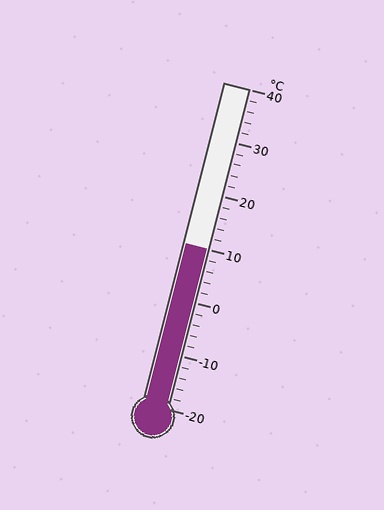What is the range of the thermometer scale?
The thermometer scale ranges from -20°C to 40°C.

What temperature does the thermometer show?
The thermometer shows approximately 10°C.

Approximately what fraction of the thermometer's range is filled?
The thermometer is filled to approximately 50% of its range.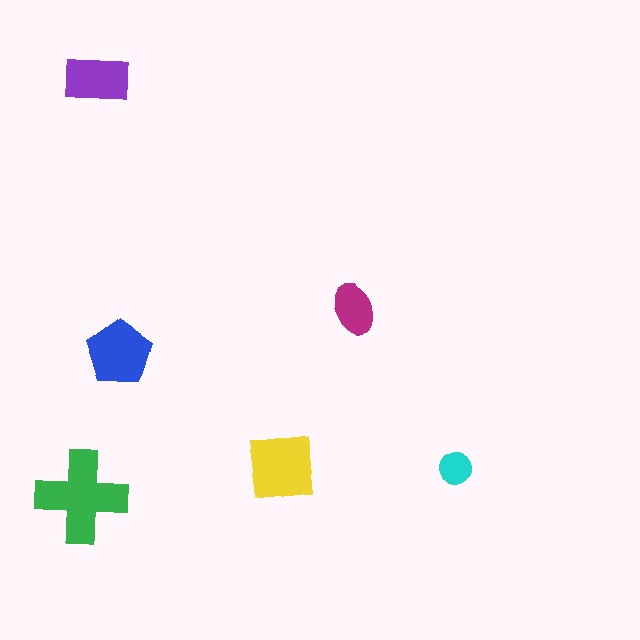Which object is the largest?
The green cross.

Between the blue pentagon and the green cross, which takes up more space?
The green cross.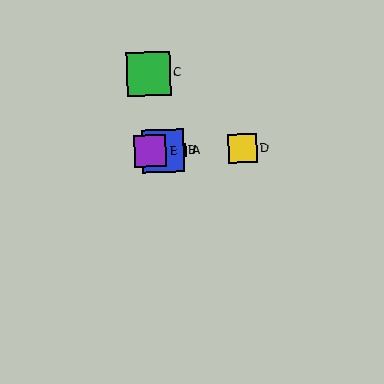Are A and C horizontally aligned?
No, A is at y≈150 and C is at y≈74.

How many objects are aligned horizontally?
4 objects (A, B, D, E) are aligned horizontally.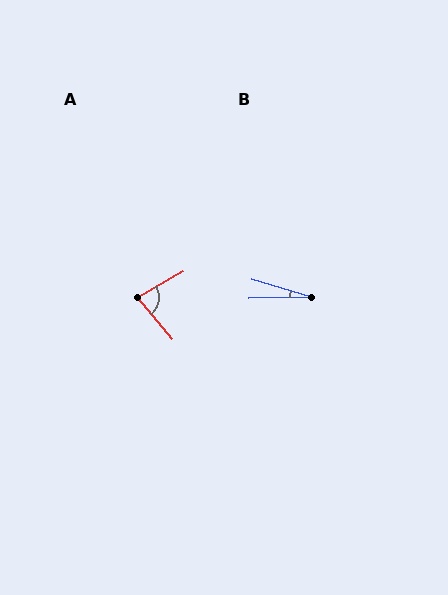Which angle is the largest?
A, at approximately 81 degrees.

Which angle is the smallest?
B, at approximately 18 degrees.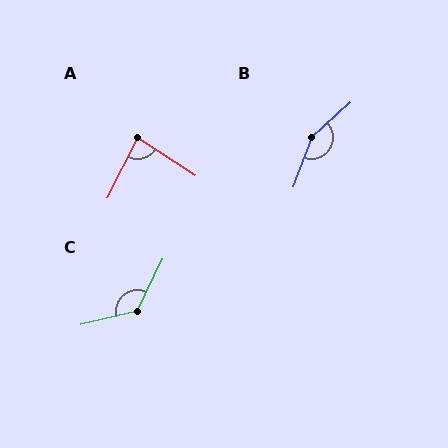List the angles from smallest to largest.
A (84°), C (129°), B (153°).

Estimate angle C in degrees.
Approximately 129 degrees.